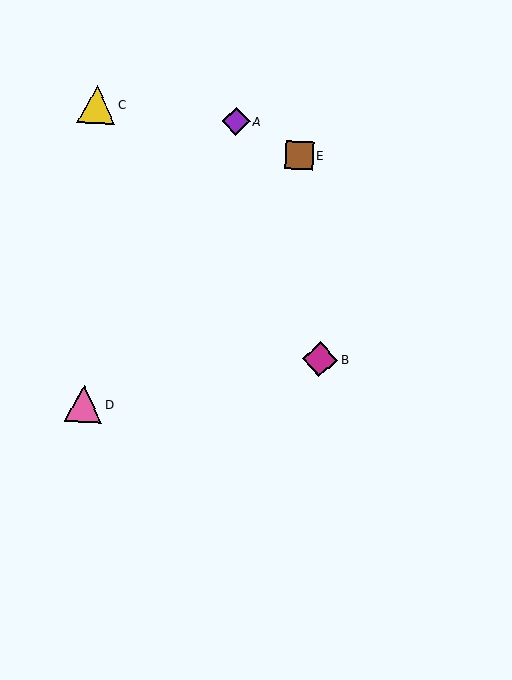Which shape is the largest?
The yellow triangle (labeled C) is the largest.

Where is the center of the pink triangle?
The center of the pink triangle is at (84, 404).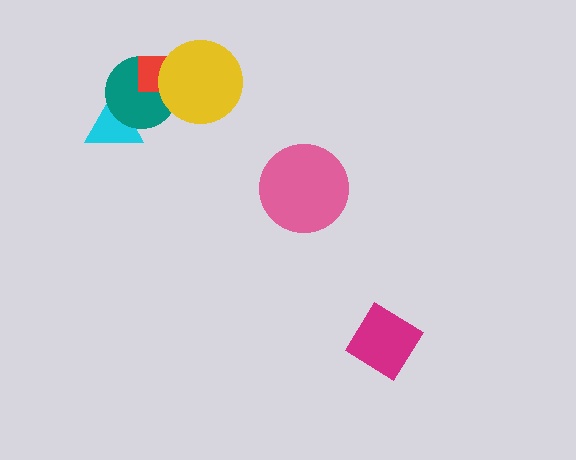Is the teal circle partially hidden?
Yes, it is partially covered by another shape.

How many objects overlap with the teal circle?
3 objects overlap with the teal circle.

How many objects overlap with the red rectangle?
2 objects overlap with the red rectangle.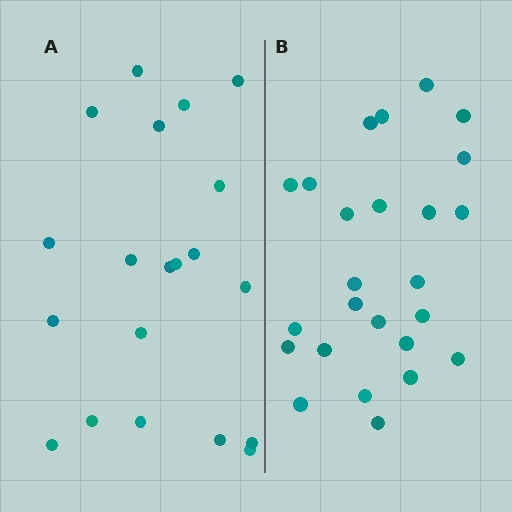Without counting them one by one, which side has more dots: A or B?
Region B (the right region) has more dots.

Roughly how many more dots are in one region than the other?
Region B has about 5 more dots than region A.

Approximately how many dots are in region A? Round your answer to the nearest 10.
About 20 dots.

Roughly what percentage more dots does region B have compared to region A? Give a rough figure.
About 25% more.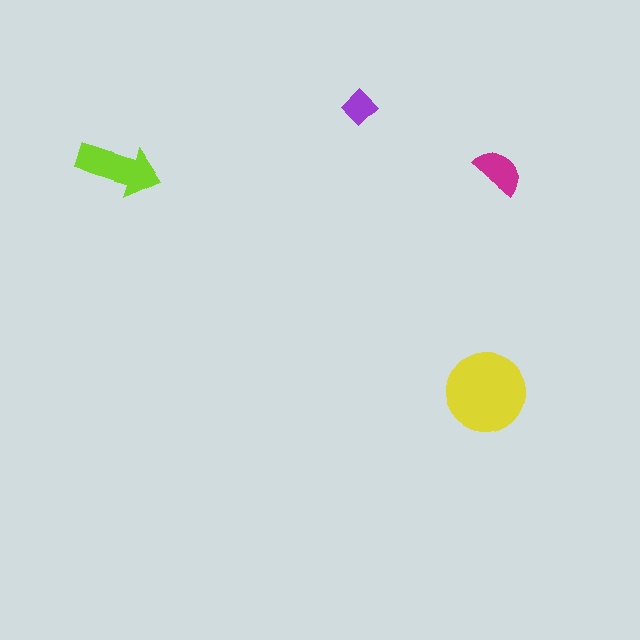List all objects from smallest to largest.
The purple diamond, the magenta semicircle, the lime arrow, the yellow circle.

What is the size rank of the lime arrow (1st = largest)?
2nd.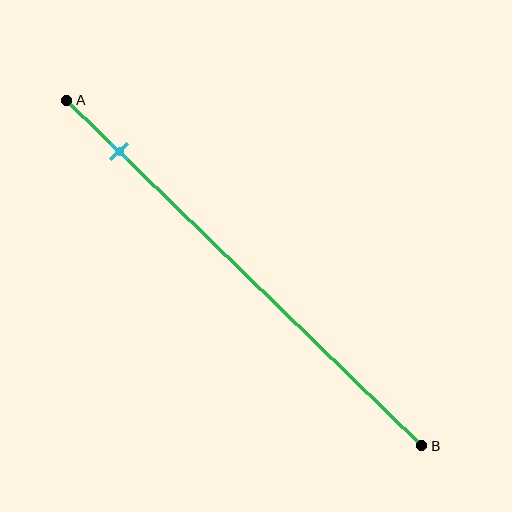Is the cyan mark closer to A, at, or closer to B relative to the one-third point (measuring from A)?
The cyan mark is closer to point A than the one-third point of segment AB.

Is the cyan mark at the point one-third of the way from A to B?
No, the mark is at about 15% from A, not at the 33% one-third point.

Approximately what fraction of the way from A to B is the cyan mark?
The cyan mark is approximately 15% of the way from A to B.